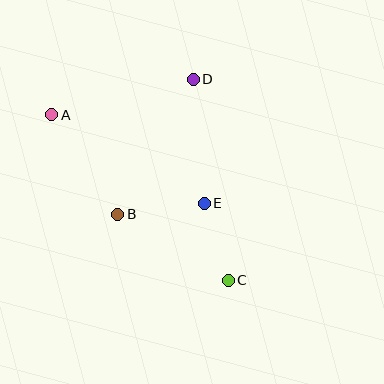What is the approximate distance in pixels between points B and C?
The distance between B and C is approximately 129 pixels.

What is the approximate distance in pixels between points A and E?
The distance between A and E is approximately 176 pixels.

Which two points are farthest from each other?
Points A and C are farthest from each other.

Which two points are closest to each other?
Points C and E are closest to each other.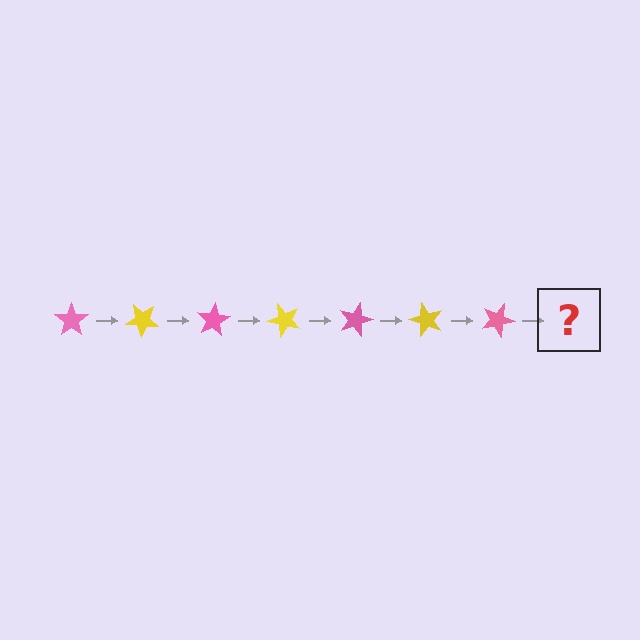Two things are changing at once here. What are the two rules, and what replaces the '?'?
The two rules are that it rotates 40 degrees each step and the color cycles through pink and yellow. The '?' should be a yellow star, rotated 280 degrees from the start.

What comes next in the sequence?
The next element should be a yellow star, rotated 280 degrees from the start.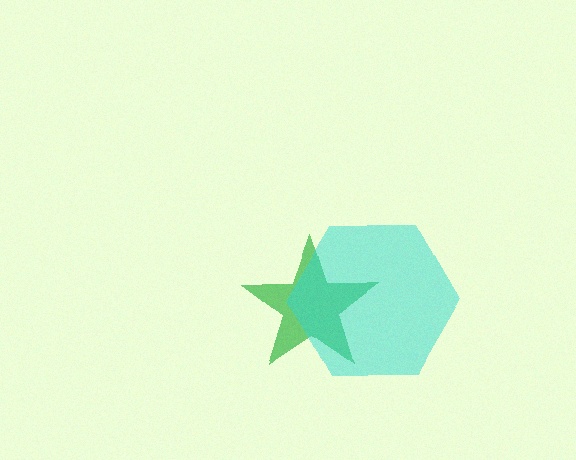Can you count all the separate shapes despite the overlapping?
Yes, there are 2 separate shapes.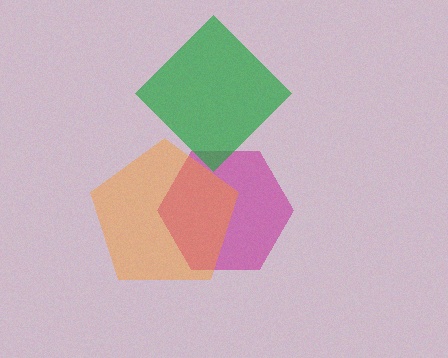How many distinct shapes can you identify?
There are 3 distinct shapes: a magenta hexagon, an orange pentagon, a green diamond.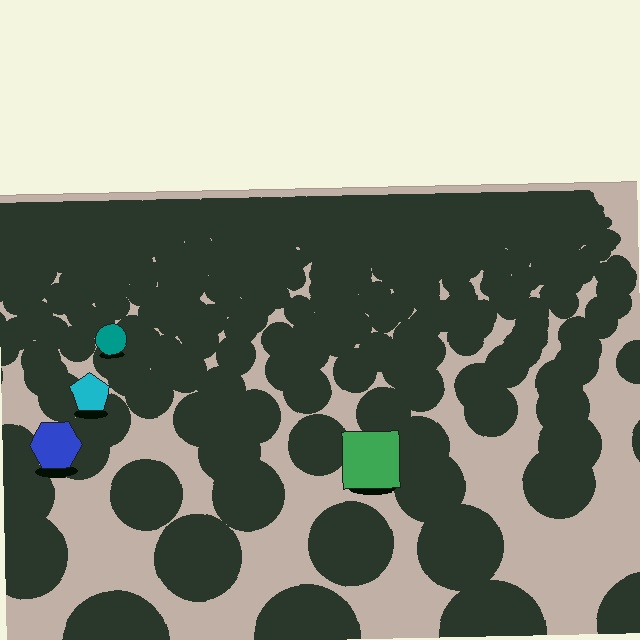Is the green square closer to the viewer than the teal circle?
Yes. The green square is closer — you can tell from the texture gradient: the ground texture is coarser near it.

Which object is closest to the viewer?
The green square is closest. The texture marks near it are larger and more spread out.